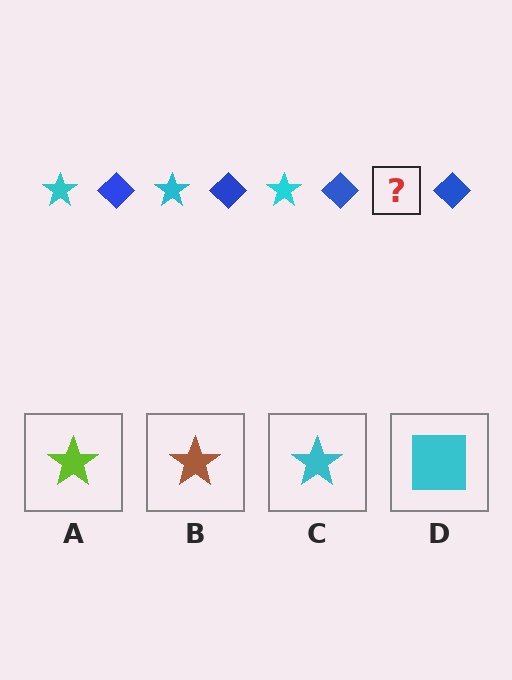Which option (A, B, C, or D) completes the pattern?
C.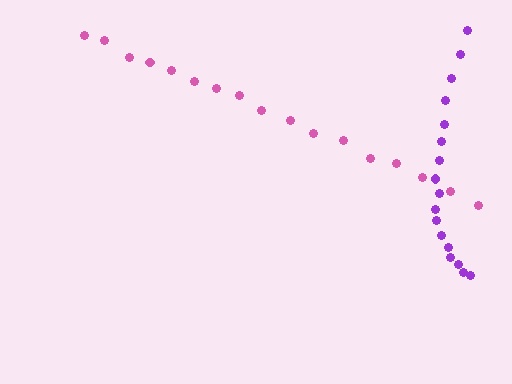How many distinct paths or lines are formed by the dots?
There are 2 distinct paths.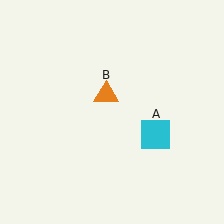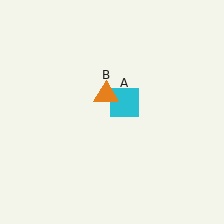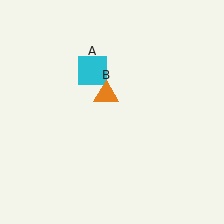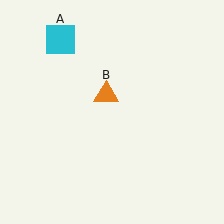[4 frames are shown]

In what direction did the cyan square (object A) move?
The cyan square (object A) moved up and to the left.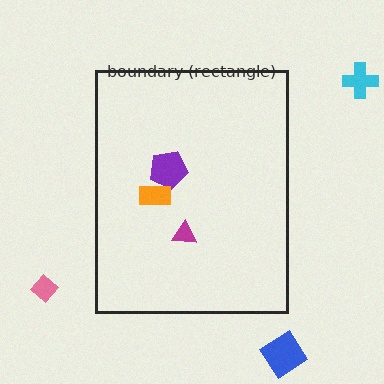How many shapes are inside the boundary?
3 inside, 3 outside.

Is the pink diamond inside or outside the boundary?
Outside.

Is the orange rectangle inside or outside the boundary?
Inside.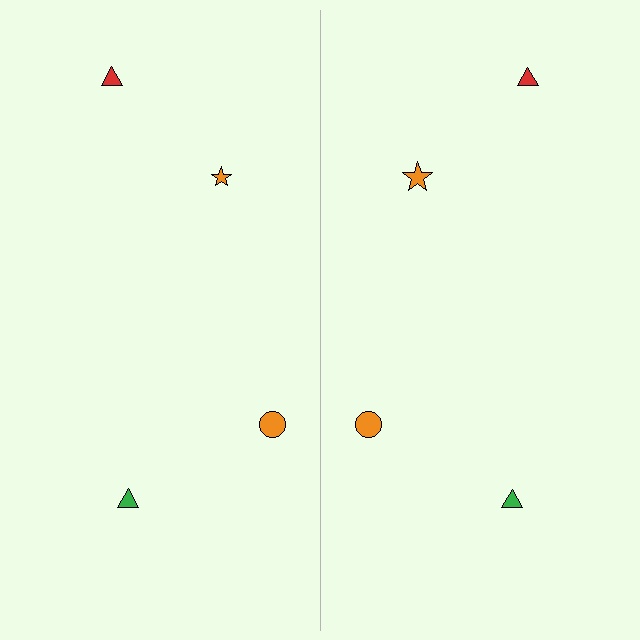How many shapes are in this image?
There are 8 shapes in this image.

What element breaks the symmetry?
The orange star on the right side has a different size than its mirror counterpart.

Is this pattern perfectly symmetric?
No, the pattern is not perfectly symmetric. The orange star on the right side has a different size than its mirror counterpart.